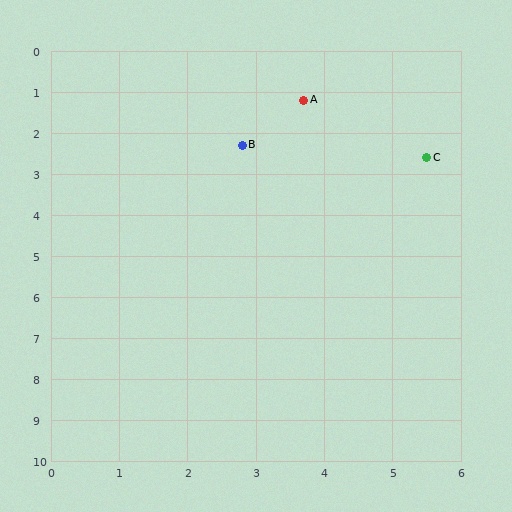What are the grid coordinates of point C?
Point C is at approximately (5.5, 2.6).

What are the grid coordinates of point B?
Point B is at approximately (2.8, 2.3).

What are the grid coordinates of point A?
Point A is at approximately (3.7, 1.2).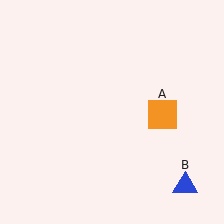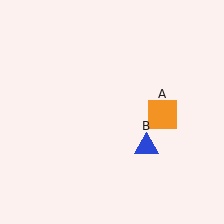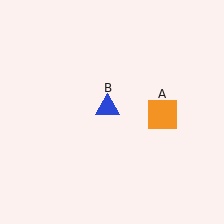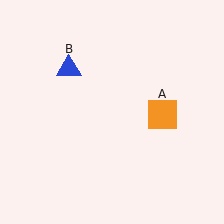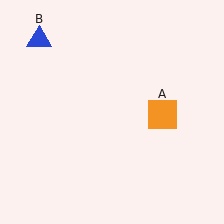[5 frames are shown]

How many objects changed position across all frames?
1 object changed position: blue triangle (object B).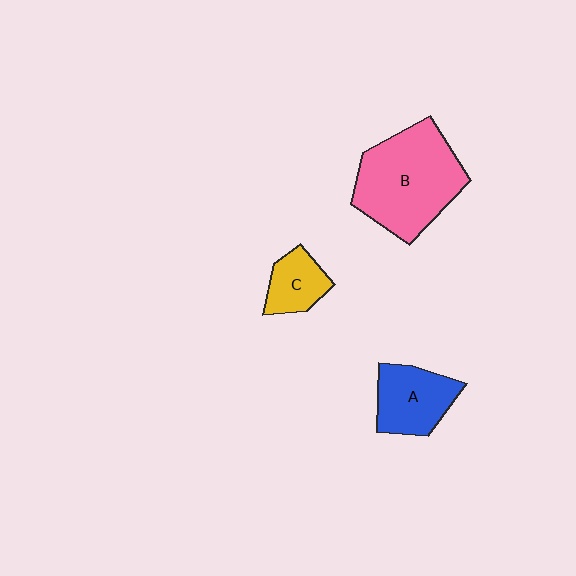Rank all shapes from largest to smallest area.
From largest to smallest: B (pink), A (blue), C (yellow).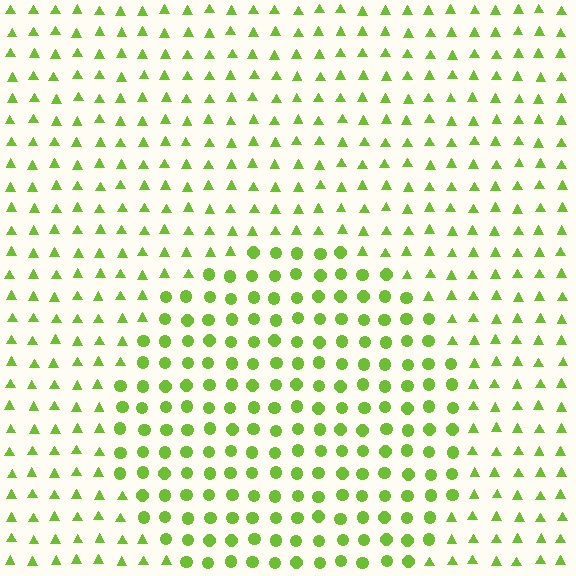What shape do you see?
I see a circle.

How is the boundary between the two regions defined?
The boundary is defined by a change in element shape: circles inside vs. triangles outside. All elements share the same color and spacing.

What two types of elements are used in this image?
The image uses circles inside the circle region and triangles outside it.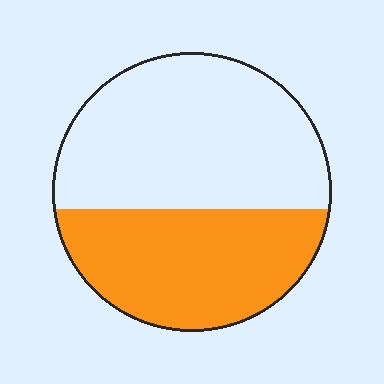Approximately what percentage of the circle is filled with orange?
Approximately 40%.